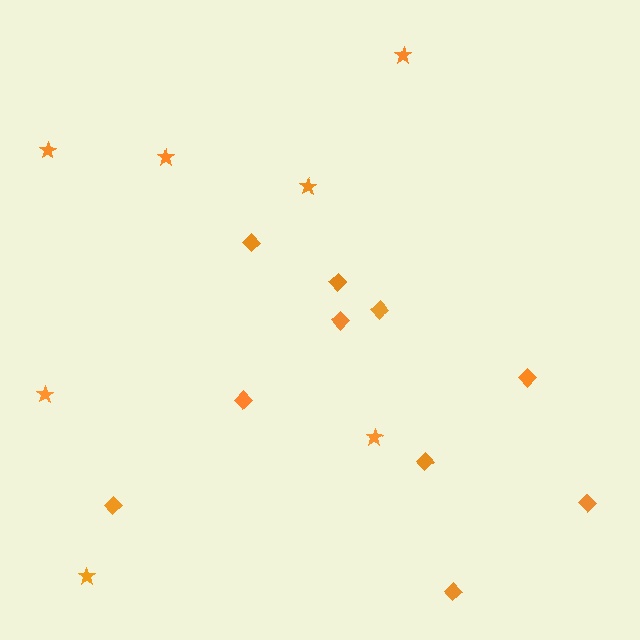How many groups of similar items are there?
There are 2 groups: one group of stars (7) and one group of diamonds (10).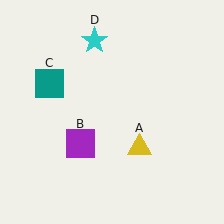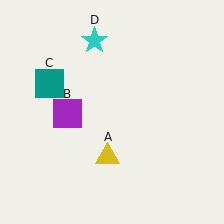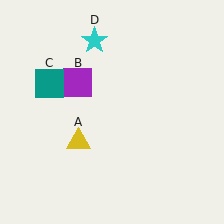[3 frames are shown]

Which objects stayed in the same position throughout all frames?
Teal square (object C) and cyan star (object D) remained stationary.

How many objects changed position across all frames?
2 objects changed position: yellow triangle (object A), purple square (object B).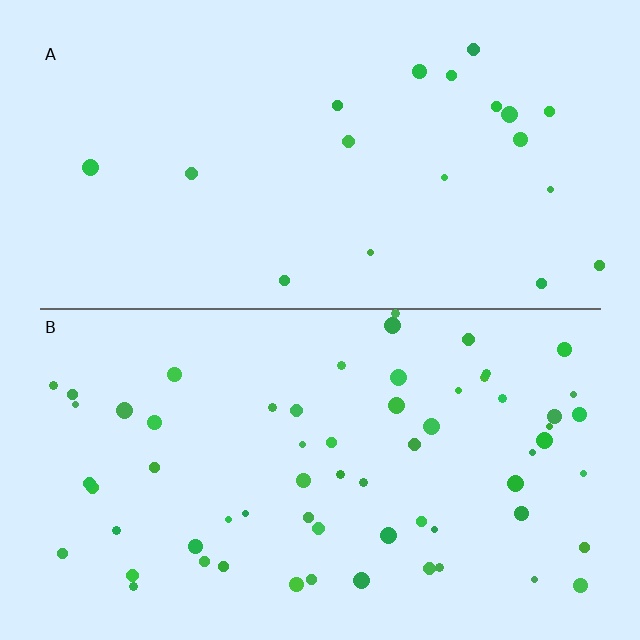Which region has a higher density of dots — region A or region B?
B (the bottom).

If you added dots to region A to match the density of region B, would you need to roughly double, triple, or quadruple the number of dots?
Approximately triple.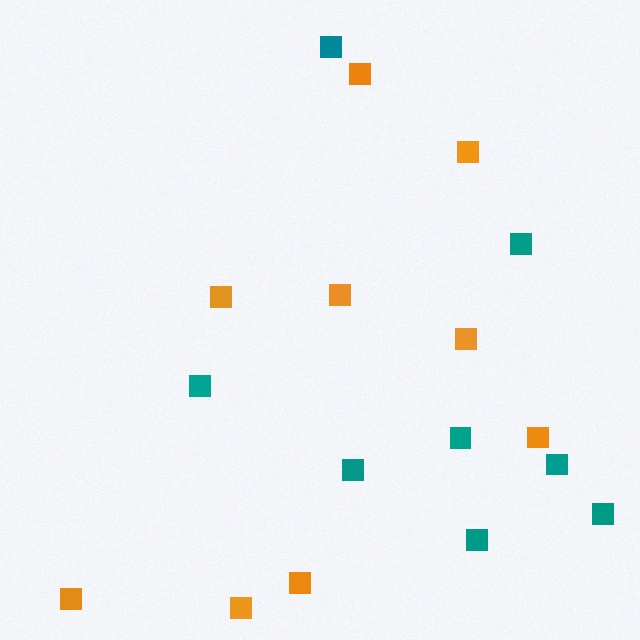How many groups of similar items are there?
There are 2 groups: one group of teal squares (8) and one group of orange squares (9).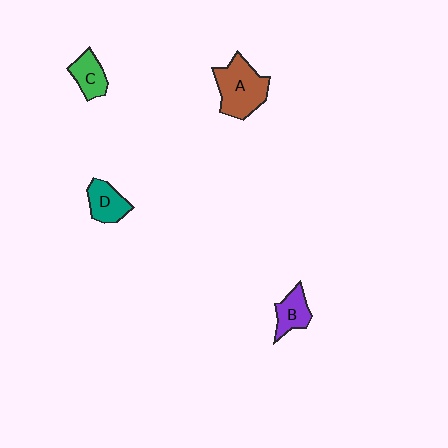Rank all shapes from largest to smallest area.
From largest to smallest: A (brown), D (teal), B (purple), C (green).